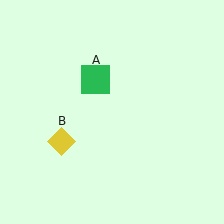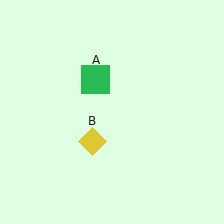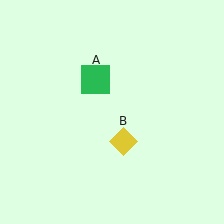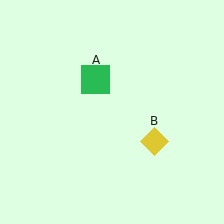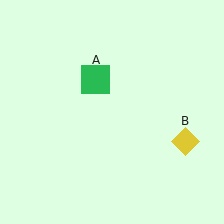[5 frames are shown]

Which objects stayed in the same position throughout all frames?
Green square (object A) remained stationary.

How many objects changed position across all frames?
1 object changed position: yellow diamond (object B).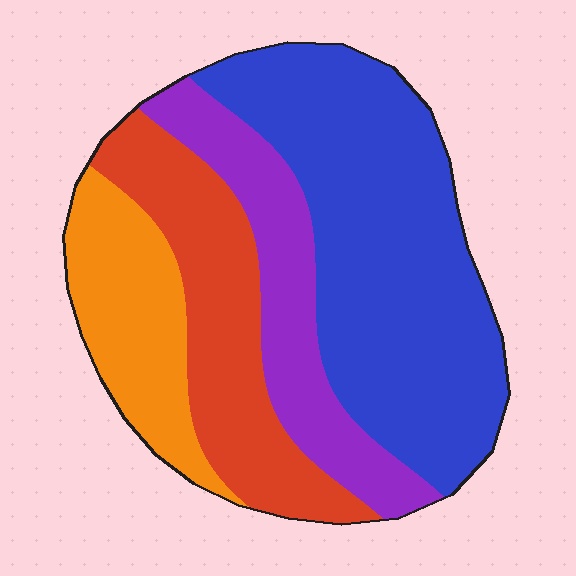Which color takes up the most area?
Blue, at roughly 45%.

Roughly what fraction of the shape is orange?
Orange covers 16% of the shape.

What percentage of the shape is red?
Red takes up less than a quarter of the shape.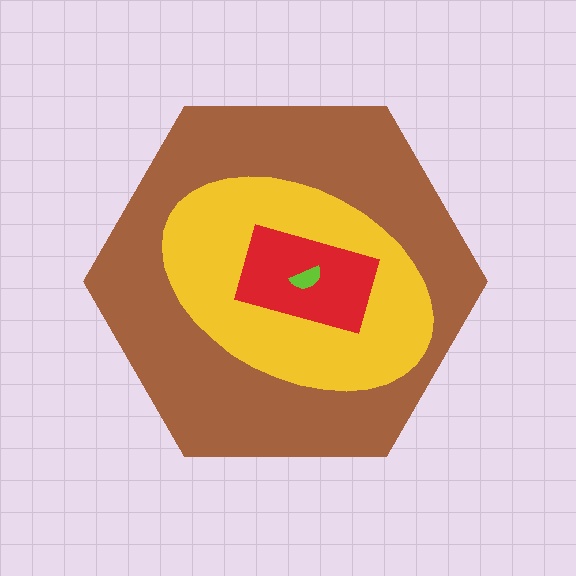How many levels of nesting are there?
4.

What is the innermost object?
The lime semicircle.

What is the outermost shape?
The brown hexagon.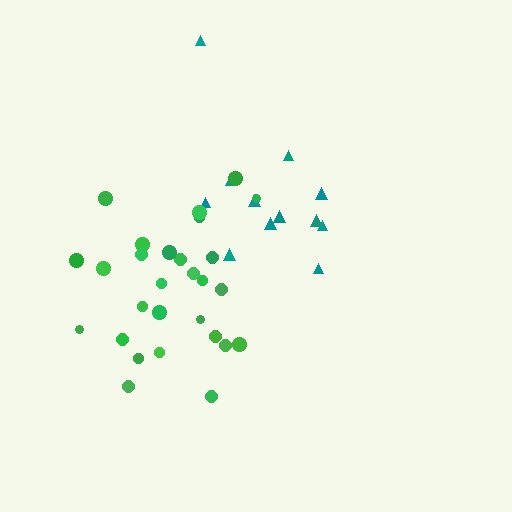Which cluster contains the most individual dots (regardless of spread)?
Green (28).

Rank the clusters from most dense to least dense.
green, teal.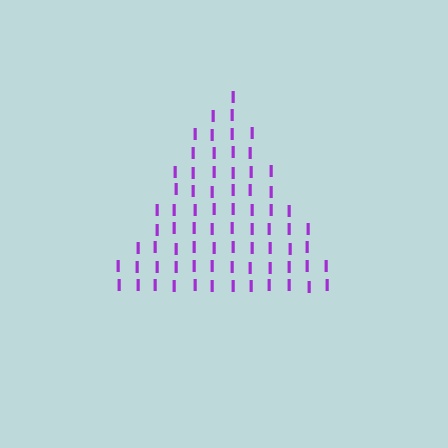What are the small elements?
The small elements are letter I's.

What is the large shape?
The large shape is a triangle.